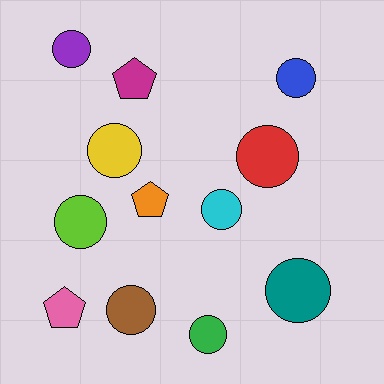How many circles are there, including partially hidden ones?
There are 9 circles.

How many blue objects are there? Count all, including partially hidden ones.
There is 1 blue object.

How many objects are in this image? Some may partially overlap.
There are 12 objects.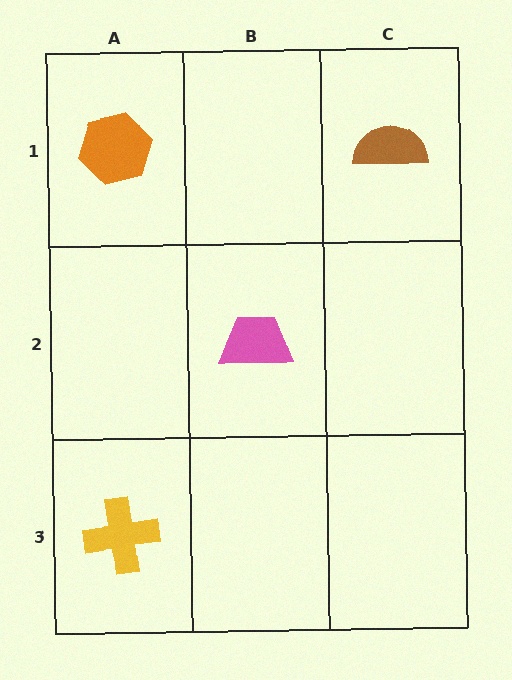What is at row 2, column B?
A pink trapezoid.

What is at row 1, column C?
A brown semicircle.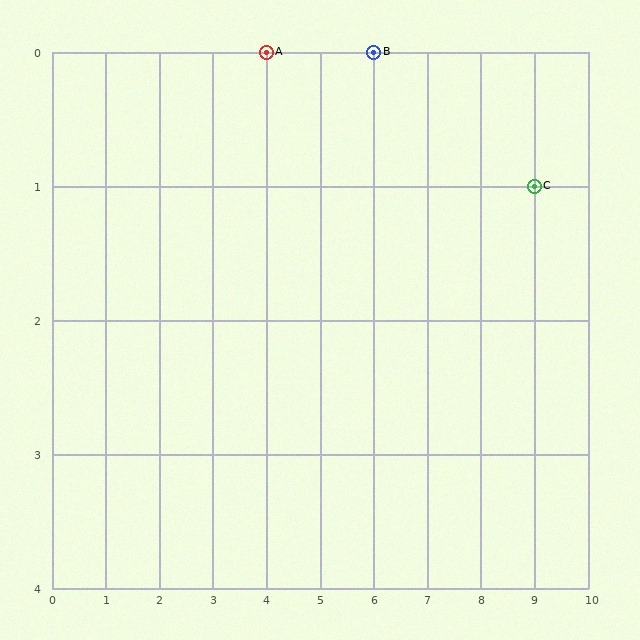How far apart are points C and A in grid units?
Points C and A are 5 columns and 1 row apart (about 5.1 grid units diagonally).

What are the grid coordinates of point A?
Point A is at grid coordinates (4, 0).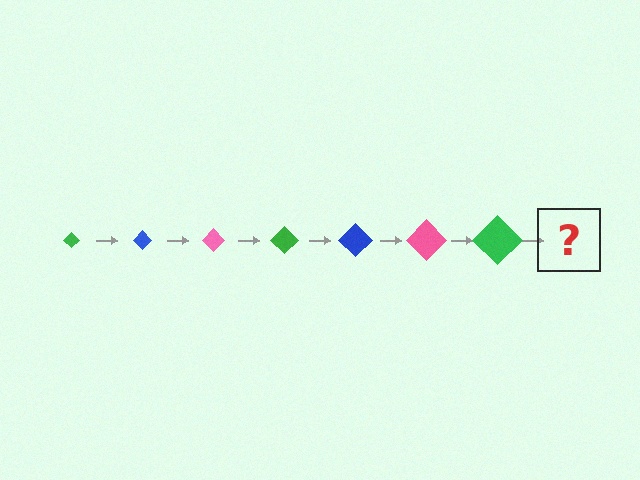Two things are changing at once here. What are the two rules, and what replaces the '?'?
The two rules are that the diamond grows larger each step and the color cycles through green, blue, and pink. The '?' should be a blue diamond, larger than the previous one.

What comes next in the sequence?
The next element should be a blue diamond, larger than the previous one.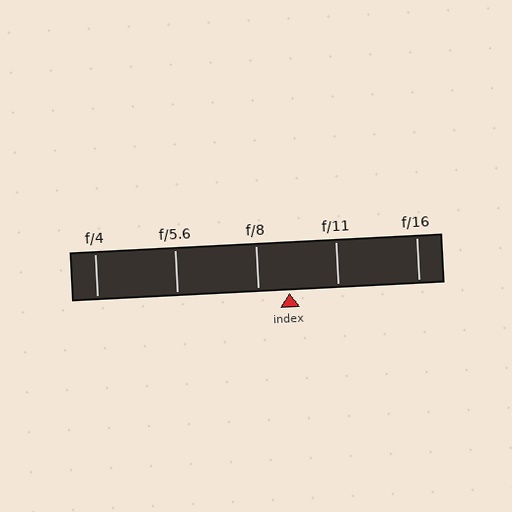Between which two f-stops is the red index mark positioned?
The index mark is between f/8 and f/11.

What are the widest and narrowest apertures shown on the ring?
The widest aperture shown is f/4 and the narrowest is f/16.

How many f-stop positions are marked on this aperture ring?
There are 5 f-stop positions marked.